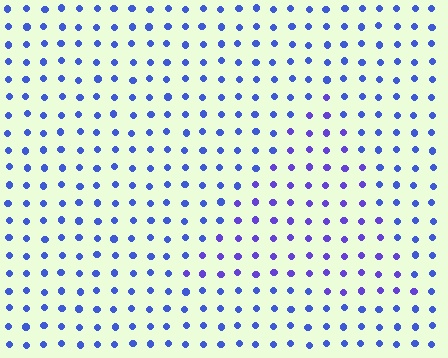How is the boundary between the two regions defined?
The boundary is defined purely by a slight shift in hue (about 26 degrees). Spacing, size, and orientation are identical on both sides.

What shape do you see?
I see a triangle.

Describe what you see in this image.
The image is filled with small blue elements in a uniform arrangement. A triangle-shaped region is visible where the elements are tinted to a slightly different hue, forming a subtle color boundary.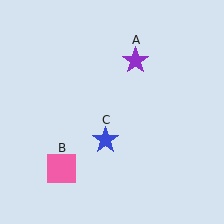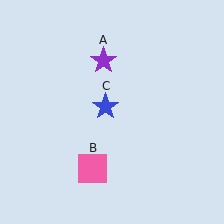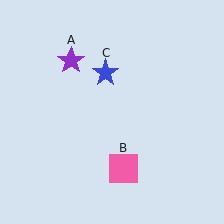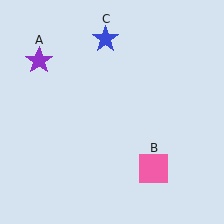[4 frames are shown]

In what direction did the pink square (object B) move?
The pink square (object B) moved right.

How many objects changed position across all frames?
3 objects changed position: purple star (object A), pink square (object B), blue star (object C).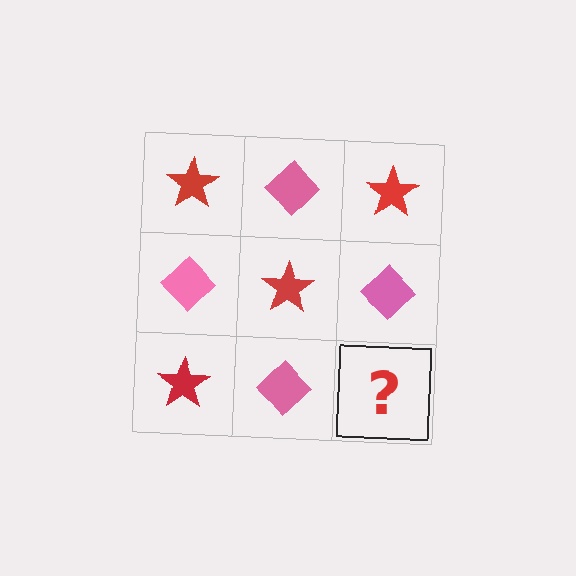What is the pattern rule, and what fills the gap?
The rule is that it alternates red star and pink diamond in a checkerboard pattern. The gap should be filled with a red star.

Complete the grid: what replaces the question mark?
The question mark should be replaced with a red star.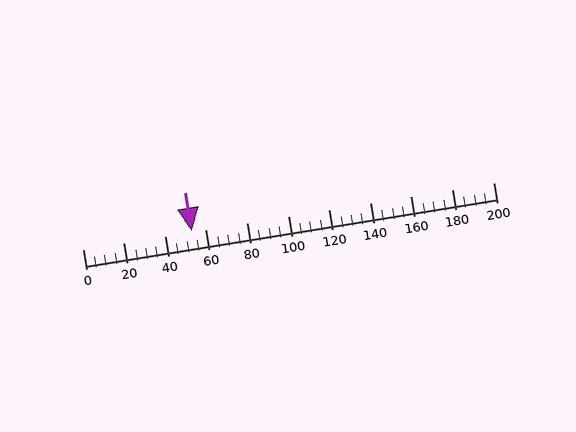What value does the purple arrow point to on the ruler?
The purple arrow points to approximately 53.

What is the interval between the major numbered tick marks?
The major tick marks are spaced 20 units apart.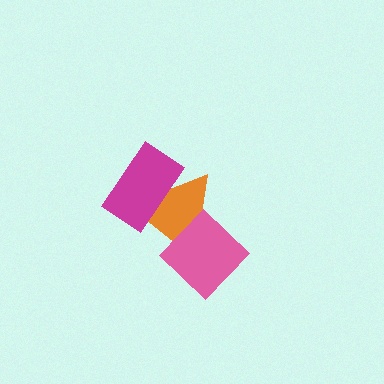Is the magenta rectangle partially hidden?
No, no other shape covers it.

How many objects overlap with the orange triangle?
2 objects overlap with the orange triangle.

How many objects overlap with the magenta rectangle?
1 object overlaps with the magenta rectangle.